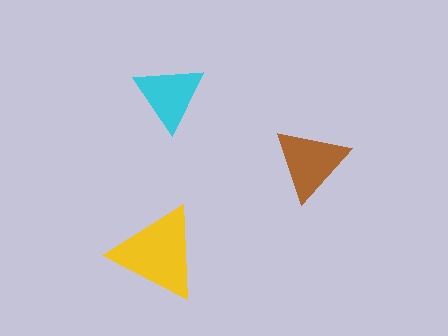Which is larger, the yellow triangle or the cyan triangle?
The yellow one.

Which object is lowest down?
The yellow triangle is bottommost.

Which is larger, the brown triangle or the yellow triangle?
The yellow one.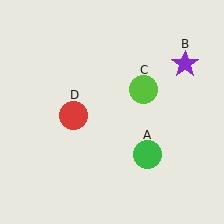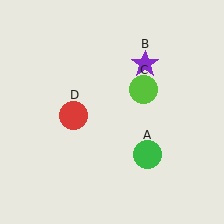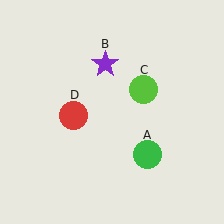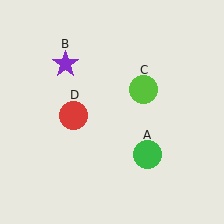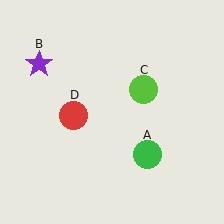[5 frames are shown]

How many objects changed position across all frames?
1 object changed position: purple star (object B).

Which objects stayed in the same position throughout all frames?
Green circle (object A) and lime circle (object C) and red circle (object D) remained stationary.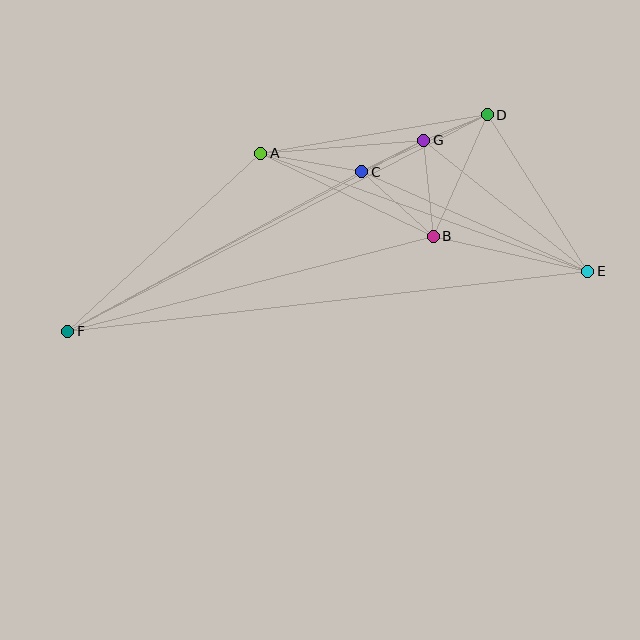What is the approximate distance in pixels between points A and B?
The distance between A and B is approximately 191 pixels.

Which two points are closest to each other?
Points D and G are closest to each other.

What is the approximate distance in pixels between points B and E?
The distance between B and E is approximately 158 pixels.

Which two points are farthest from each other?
Points E and F are farthest from each other.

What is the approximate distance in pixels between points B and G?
The distance between B and G is approximately 97 pixels.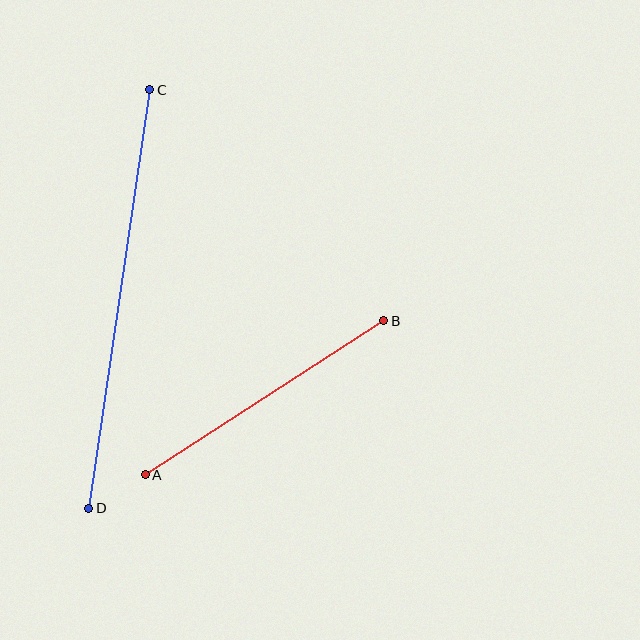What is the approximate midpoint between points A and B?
The midpoint is at approximately (264, 398) pixels.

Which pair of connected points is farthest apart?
Points C and D are farthest apart.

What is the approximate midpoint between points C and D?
The midpoint is at approximately (119, 299) pixels.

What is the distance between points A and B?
The distance is approximately 284 pixels.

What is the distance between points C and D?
The distance is approximately 423 pixels.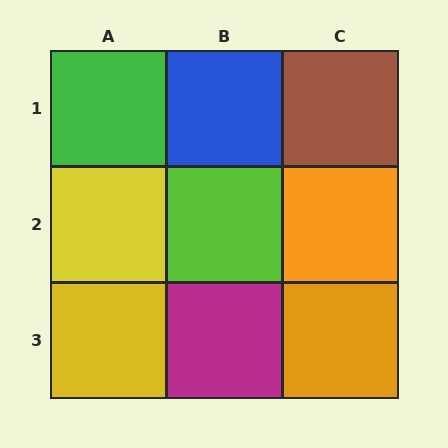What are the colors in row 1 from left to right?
Green, blue, brown.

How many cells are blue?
1 cell is blue.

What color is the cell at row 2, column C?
Orange.